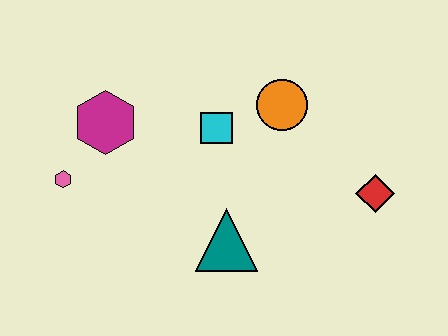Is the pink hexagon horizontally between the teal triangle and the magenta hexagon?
No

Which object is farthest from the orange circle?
The pink hexagon is farthest from the orange circle.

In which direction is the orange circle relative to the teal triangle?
The orange circle is above the teal triangle.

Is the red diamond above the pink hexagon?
No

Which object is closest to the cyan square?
The orange circle is closest to the cyan square.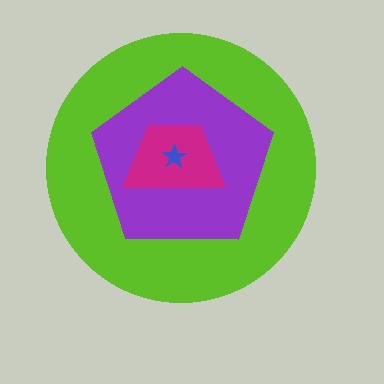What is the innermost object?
The blue star.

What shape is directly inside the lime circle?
The purple pentagon.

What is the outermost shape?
The lime circle.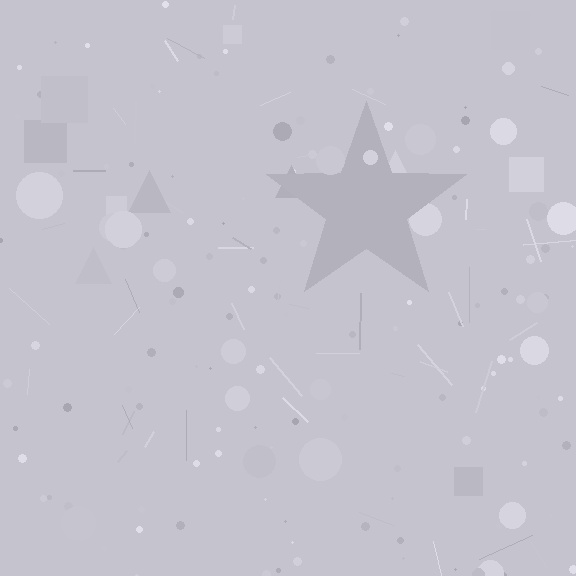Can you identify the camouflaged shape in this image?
The camouflaged shape is a star.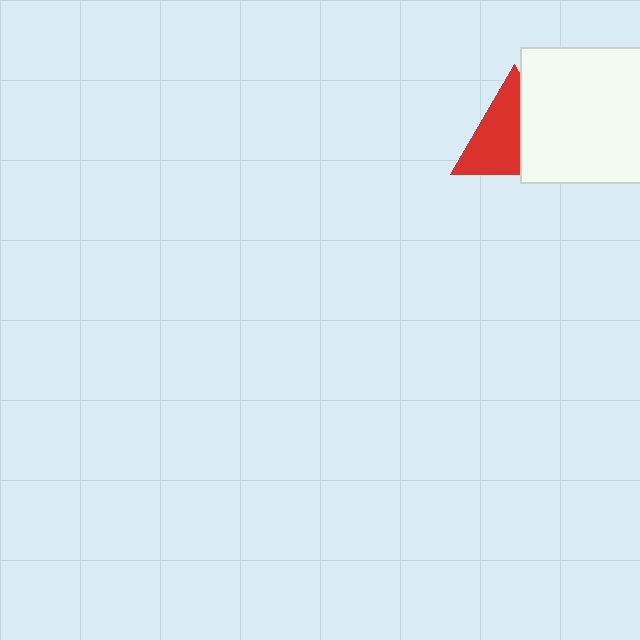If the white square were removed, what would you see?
You would see the complete red triangle.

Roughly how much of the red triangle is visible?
About half of it is visible (roughly 58%).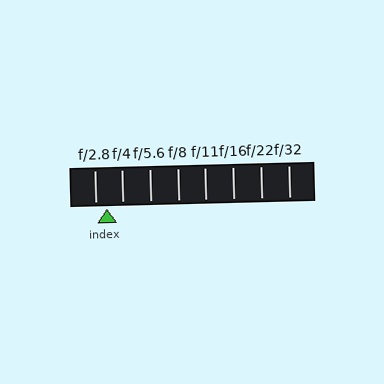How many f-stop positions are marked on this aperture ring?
There are 8 f-stop positions marked.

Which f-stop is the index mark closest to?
The index mark is closest to f/2.8.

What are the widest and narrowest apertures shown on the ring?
The widest aperture shown is f/2.8 and the narrowest is f/32.